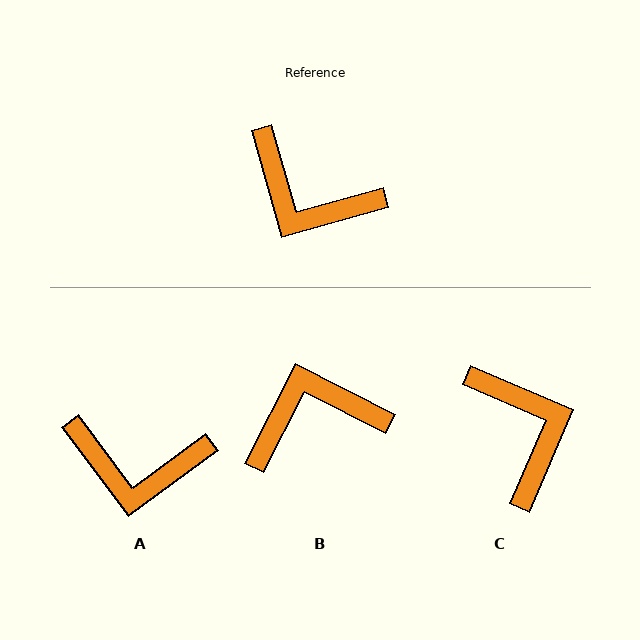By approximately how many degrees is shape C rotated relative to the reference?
Approximately 141 degrees counter-clockwise.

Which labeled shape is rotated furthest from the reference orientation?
C, about 141 degrees away.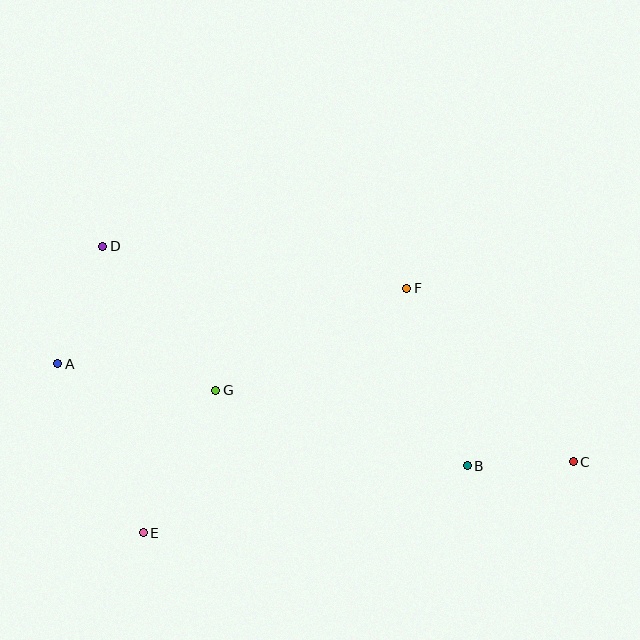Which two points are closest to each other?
Points B and C are closest to each other.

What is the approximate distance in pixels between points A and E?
The distance between A and E is approximately 189 pixels.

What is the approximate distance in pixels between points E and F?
The distance between E and F is approximately 360 pixels.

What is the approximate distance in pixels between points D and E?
The distance between D and E is approximately 289 pixels.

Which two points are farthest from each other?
Points A and C are farthest from each other.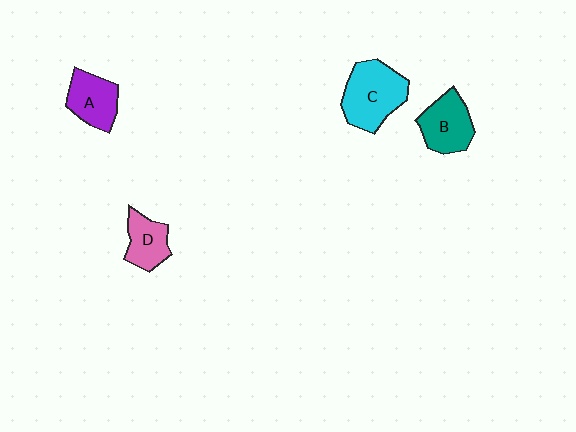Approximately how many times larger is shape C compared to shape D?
Approximately 1.7 times.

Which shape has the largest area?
Shape C (cyan).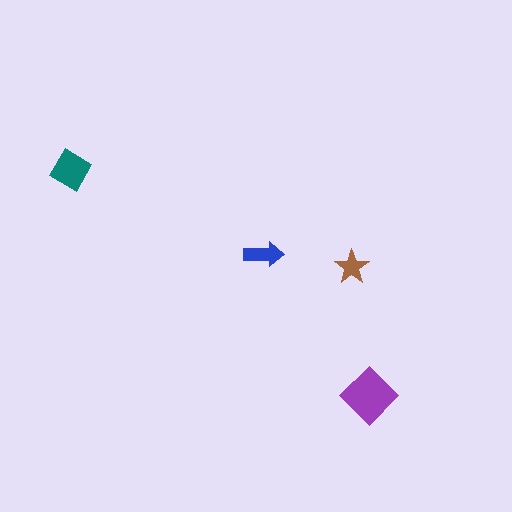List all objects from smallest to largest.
The brown star, the blue arrow, the teal diamond, the purple diamond.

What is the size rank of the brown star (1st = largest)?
4th.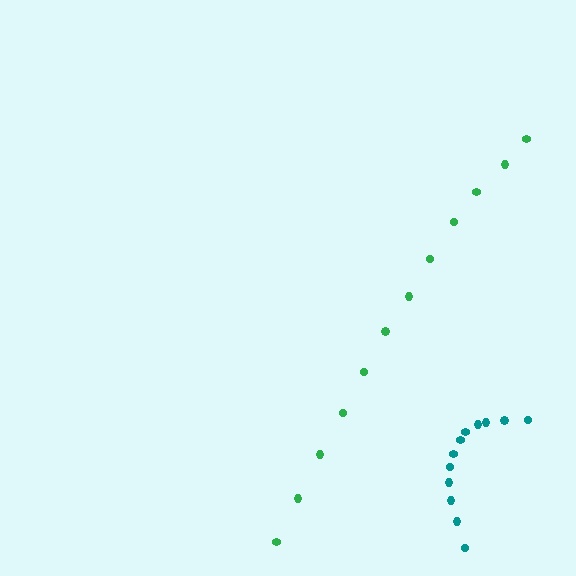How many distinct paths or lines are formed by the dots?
There are 2 distinct paths.